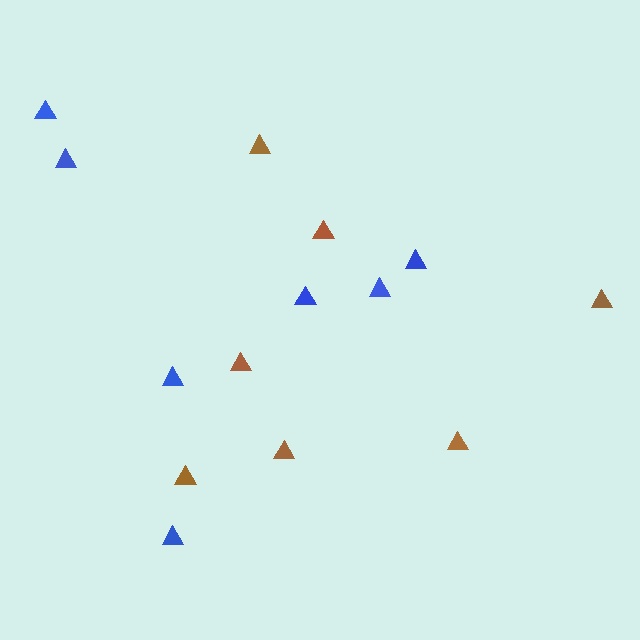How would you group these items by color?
There are 2 groups: one group of blue triangles (7) and one group of brown triangles (7).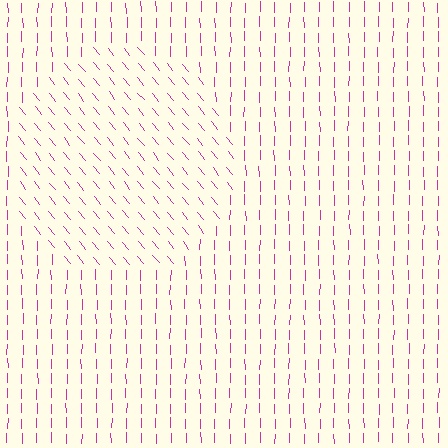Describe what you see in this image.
The image is filled with small magenta line segments. A circle region in the image has lines oriented differently from the surrounding lines, creating a visible texture boundary.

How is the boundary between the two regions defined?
The boundary is defined purely by a change in line orientation (approximately 39 degrees difference). All lines are the same color and thickness.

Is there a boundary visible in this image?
Yes, there is a texture boundary formed by a change in line orientation.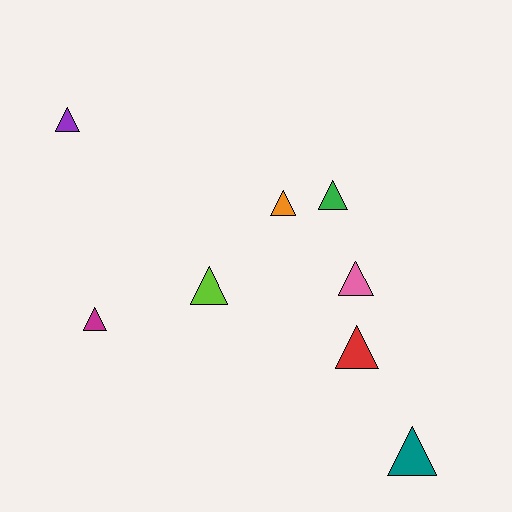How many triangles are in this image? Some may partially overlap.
There are 8 triangles.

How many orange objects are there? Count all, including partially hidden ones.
There is 1 orange object.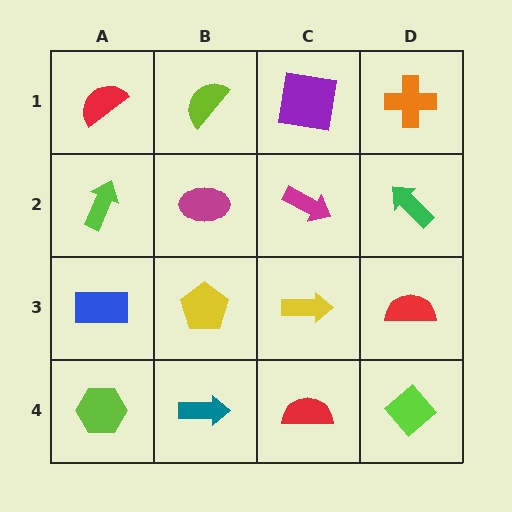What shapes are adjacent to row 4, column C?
A yellow arrow (row 3, column C), a teal arrow (row 4, column B), a lime diamond (row 4, column D).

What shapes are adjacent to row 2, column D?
An orange cross (row 1, column D), a red semicircle (row 3, column D), a magenta arrow (row 2, column C).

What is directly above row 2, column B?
A lime semicircle.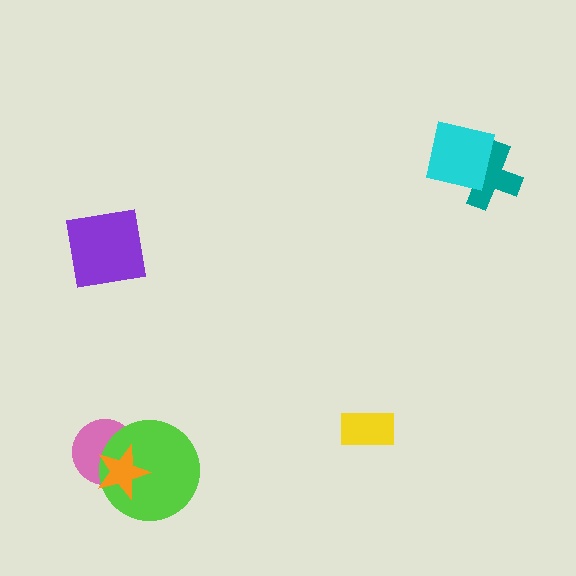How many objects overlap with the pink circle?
2 objects overlap with the pink circle.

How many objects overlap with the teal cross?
1 object overlaps with the teal cross.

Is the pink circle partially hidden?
Yes, it is partially covered by another shape.